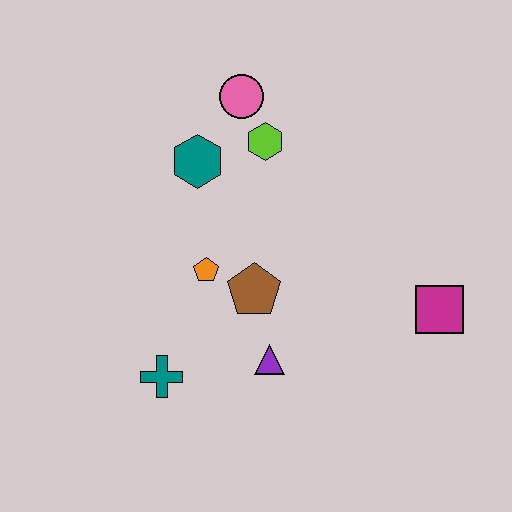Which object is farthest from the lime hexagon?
The teal cross is farthest from the lime hexagon.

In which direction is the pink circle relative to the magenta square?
The pink circle is above the magenta square.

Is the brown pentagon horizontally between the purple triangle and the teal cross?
Yes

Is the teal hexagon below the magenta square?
No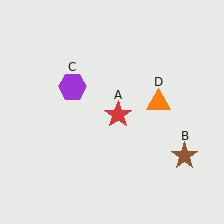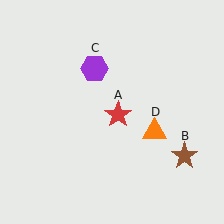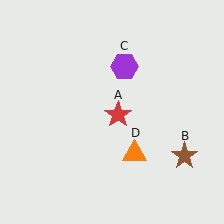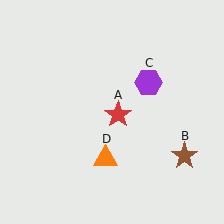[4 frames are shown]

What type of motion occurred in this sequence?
The purple hexagon (object C), orange triangle (object D) rotated clockwise around the center of the scene.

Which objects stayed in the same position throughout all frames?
Red star (object A) and brown star (object B) remained stationary.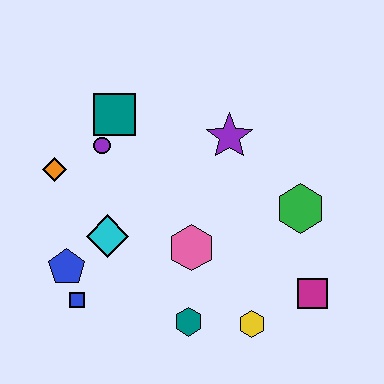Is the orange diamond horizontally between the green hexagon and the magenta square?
No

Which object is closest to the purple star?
The green hexagon is closest to the purple star.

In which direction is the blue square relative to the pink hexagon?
The blue square is to the left of the pink hexagon.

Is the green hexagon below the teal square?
Yes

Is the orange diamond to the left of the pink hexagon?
Yes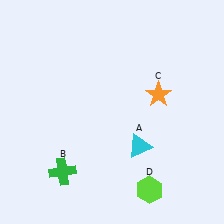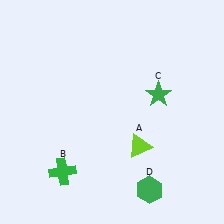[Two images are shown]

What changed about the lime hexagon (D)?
In Image 1, D is lime. In Image 2, it changed to green.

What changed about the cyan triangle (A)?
In Image 1, A is cyan. In Image 2, it changed to lime.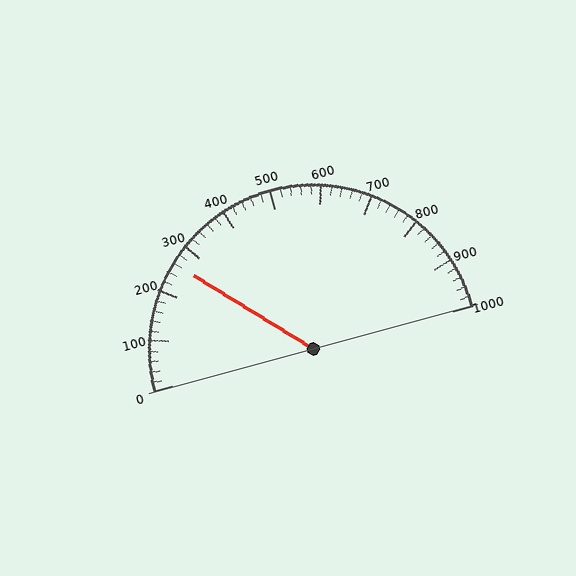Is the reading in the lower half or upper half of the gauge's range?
The reading is in the lower half of the range (0 to 1000).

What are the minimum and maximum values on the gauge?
The gauge ranges from 0 to 1000.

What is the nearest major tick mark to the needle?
The nearest major tick mark is 300.